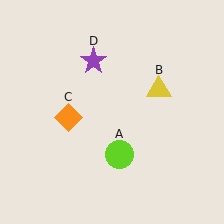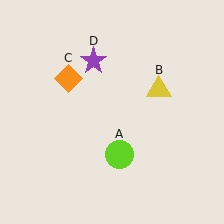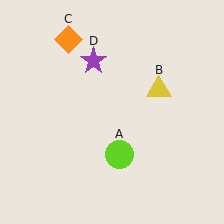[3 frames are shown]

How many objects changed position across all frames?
1 object changed position: orange diamond (object C).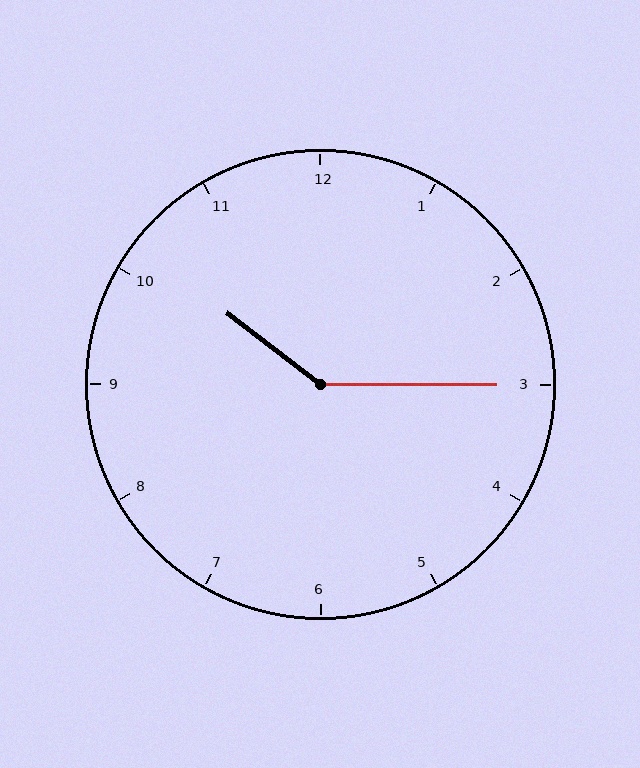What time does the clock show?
10:15.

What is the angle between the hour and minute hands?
Approximately 142 degrees.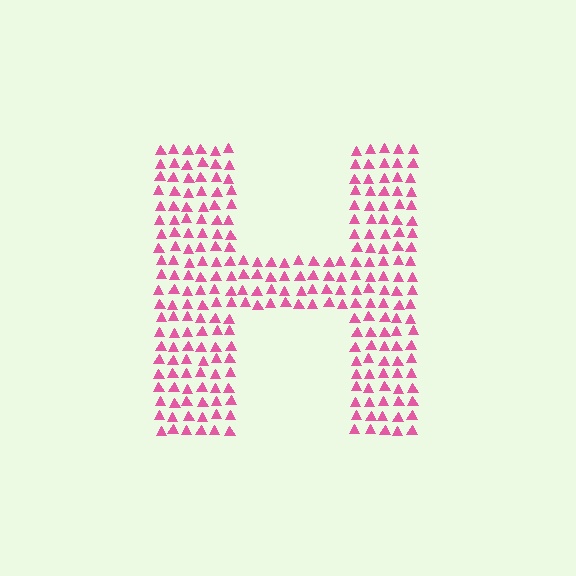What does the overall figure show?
The overall figure shows the letter H.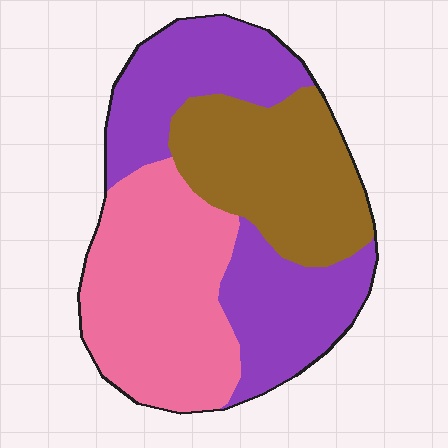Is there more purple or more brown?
Purple.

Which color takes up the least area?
Brown, at roughly 30%.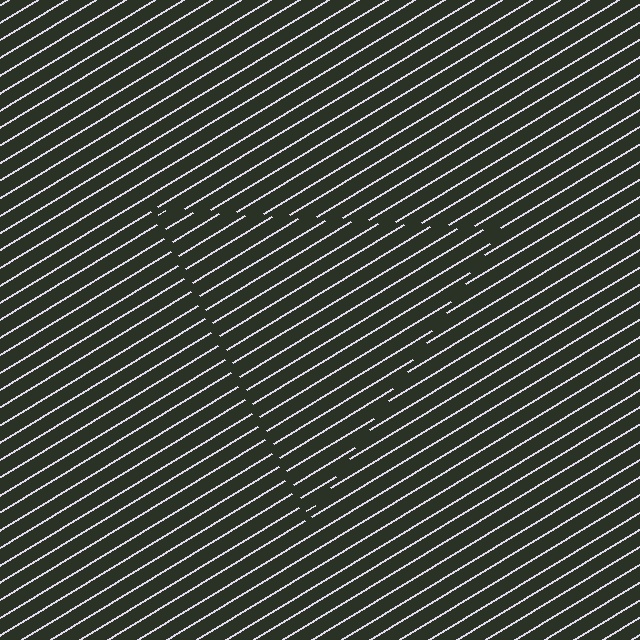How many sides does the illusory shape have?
3 sides — the line-ends trace a triangle.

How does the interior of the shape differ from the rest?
The interior of the shape contains the same grating, shifted by half a period — the contour is defined by the phase discontinuity where line-ends from the inner and outer gratings abut.